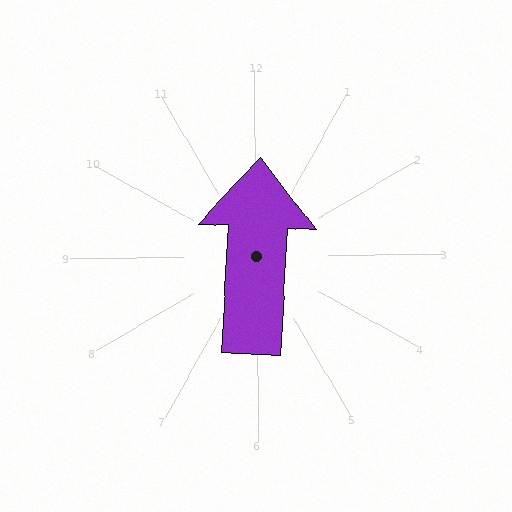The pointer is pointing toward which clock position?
Roughly 12 o'clock.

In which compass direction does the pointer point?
North.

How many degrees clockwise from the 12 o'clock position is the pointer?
Approximately 3 degrees.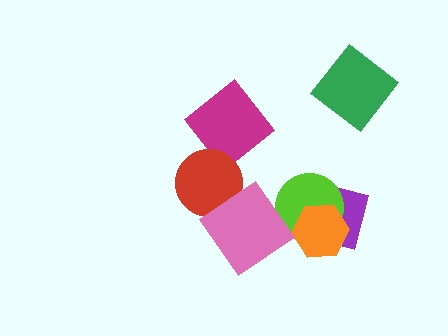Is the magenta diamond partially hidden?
Yes, it is partially covered by another shape.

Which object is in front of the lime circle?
The orange hexagon is in front of the lime circle.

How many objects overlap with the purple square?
2 objects overlap with the purple square.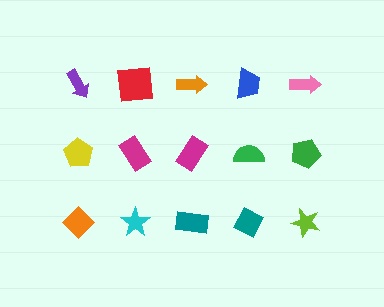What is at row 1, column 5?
A pink arrow.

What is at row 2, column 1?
A yellow pentagon.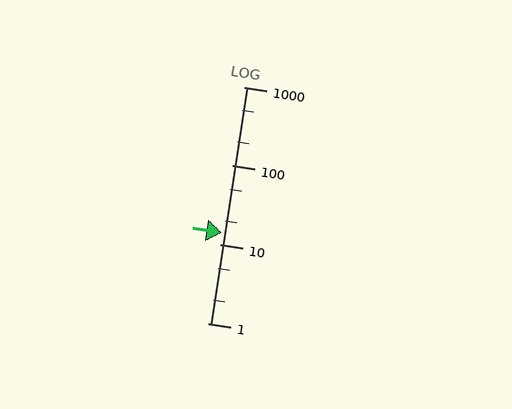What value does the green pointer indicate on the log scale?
The pointer indicates approximately 14.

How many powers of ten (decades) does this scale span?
The scale spans 3 decades, from 1 to 1000.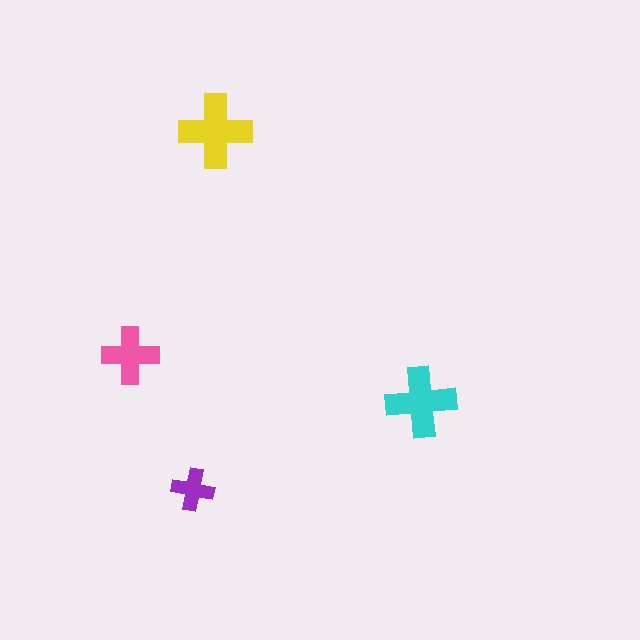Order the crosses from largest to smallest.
the yellow one, the cyan one, the pink one, the purple one.